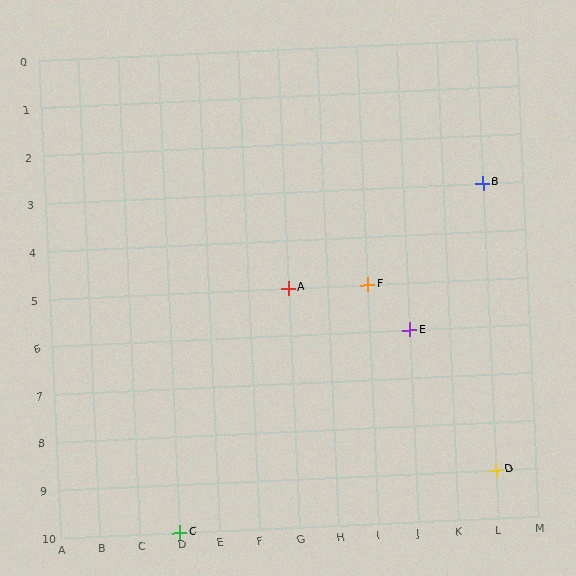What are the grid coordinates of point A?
Point A is at grid coordinates (G, 5).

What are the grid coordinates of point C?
Point C is at grid coordinates (D, 10).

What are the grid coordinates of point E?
Point E is at grid coordinates (J, 6).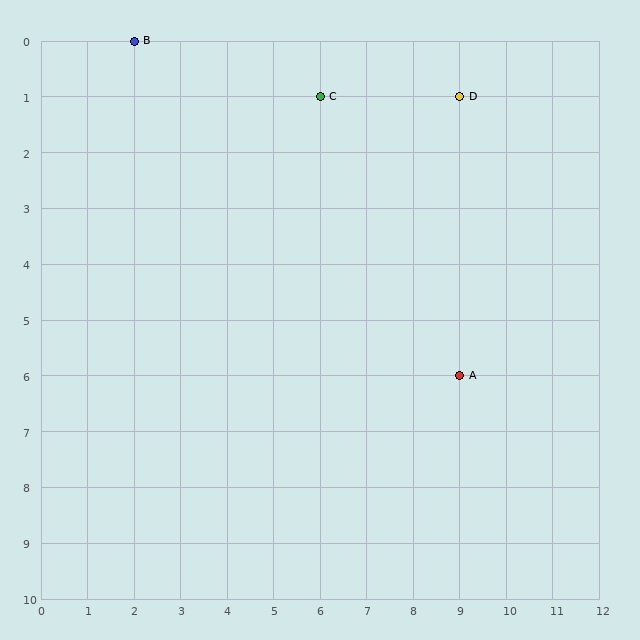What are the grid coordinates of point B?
Point B is at grid coordinates (2, 0).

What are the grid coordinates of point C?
Point C is at grid coordinates (6, 1).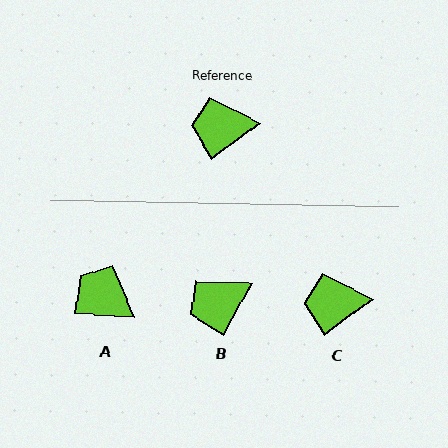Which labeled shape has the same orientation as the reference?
C.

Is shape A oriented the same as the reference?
No, it is off by about 40 degrees.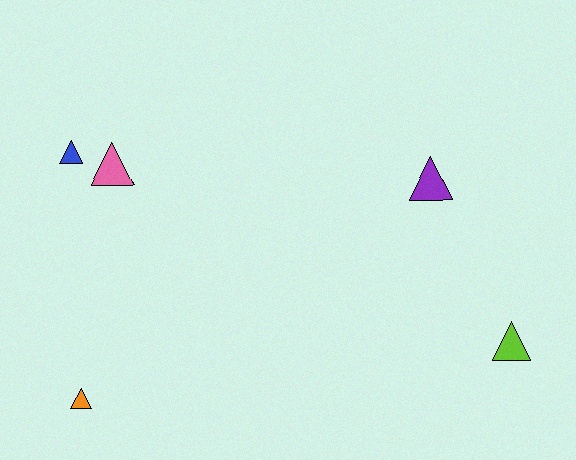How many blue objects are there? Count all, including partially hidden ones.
There is 1 blue object.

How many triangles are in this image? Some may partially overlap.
There are 5 triangles.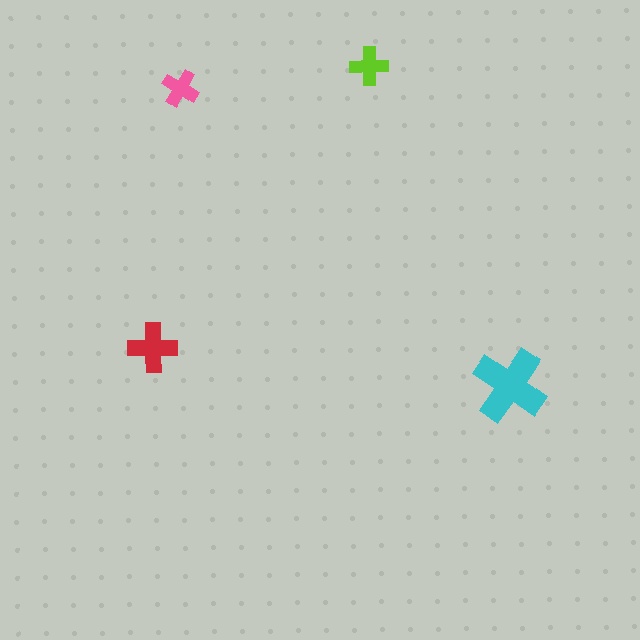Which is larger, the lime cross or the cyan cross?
The cyan one.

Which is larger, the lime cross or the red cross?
The red one.